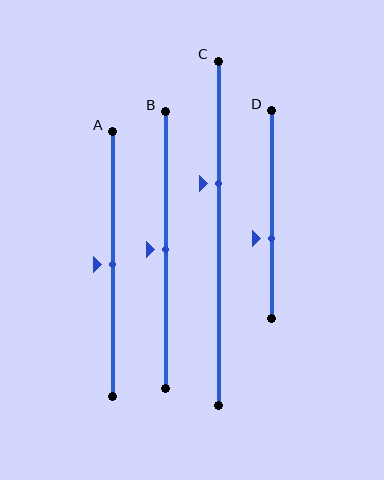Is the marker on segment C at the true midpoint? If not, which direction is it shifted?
No, the marker on segment C is shifted upward by about 15% of the segment length.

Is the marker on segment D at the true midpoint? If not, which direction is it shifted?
No, the marker on segment D is shifted downward by about 12% of the segment length.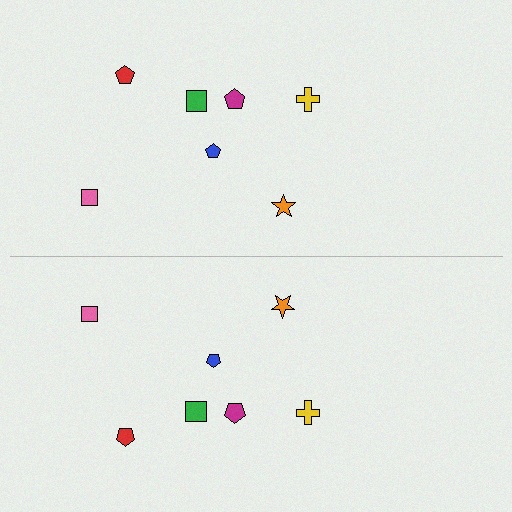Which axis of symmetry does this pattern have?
The pattern has a horizontal axis of symmetry running through the center of the image.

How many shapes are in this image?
There are 14 shapes in this image.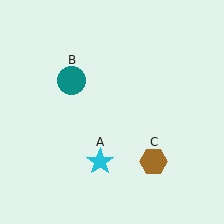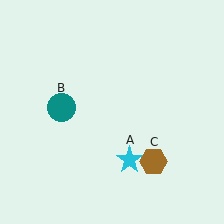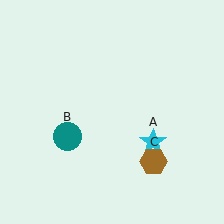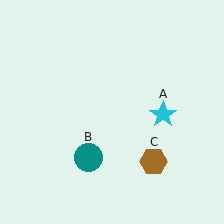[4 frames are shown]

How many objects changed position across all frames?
2 objects changed position: cyan star (object A), teal circle (object B).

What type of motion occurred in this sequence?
The cyan star (object A), teal circle (object B) rotated counterclockwise around the center of the scene.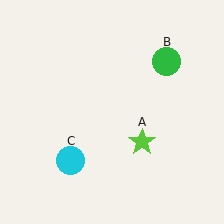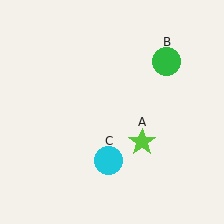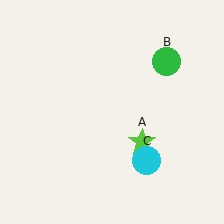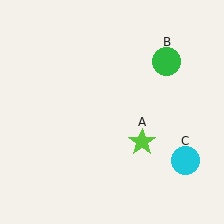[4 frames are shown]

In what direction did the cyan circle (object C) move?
The cyan circle (object C) moved right.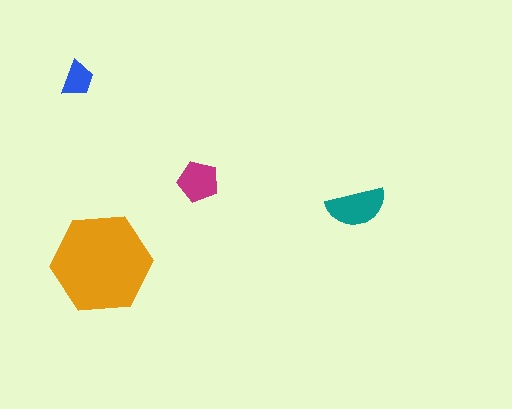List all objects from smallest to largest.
The blue trapezoid, the magenta pentagon, the teal semicircle, the orange hexagon.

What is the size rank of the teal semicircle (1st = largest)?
2nd.